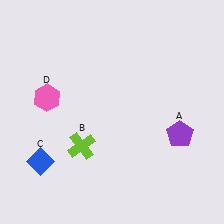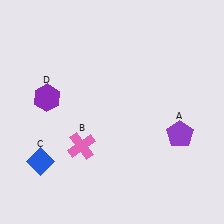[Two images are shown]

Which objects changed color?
B changed from lime to pink. D changed from pink to purple.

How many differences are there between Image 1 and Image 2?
There are 2 differences between the two images.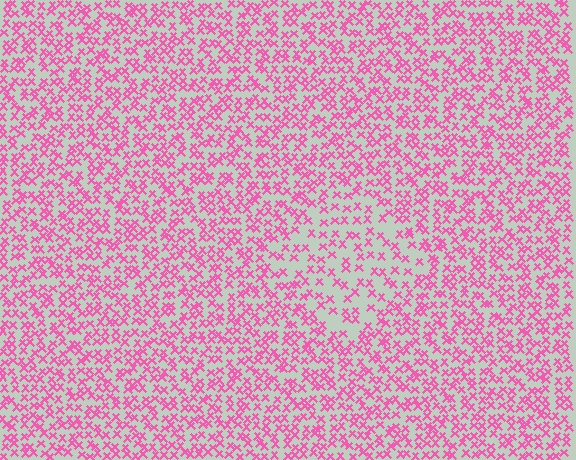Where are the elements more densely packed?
The elements are more densely packed outside the diamond boundary.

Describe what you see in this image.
The image contains small pink elements arranged at two different densities. A diamond-shaped region is visible where the elements are less densely packed than the surrounding area.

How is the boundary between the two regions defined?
The boundary is defined by a change in element density (approximately 1.8x ratio). All elements are the same color, size, and shape.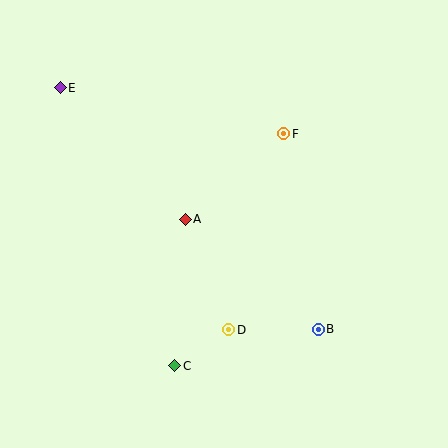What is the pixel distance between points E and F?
The distance between E and F is 228 pixels.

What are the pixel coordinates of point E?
Point E is at (60, 88).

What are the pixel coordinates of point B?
Point B is at (318, 329).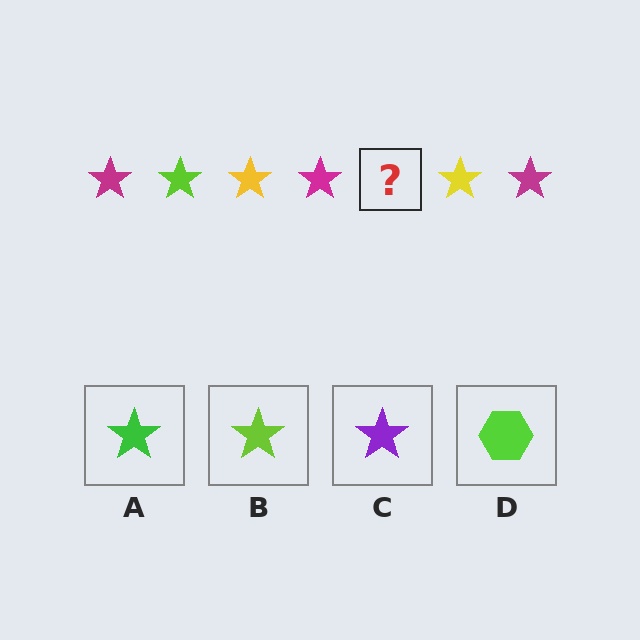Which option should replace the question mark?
Option B.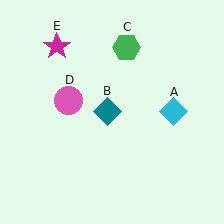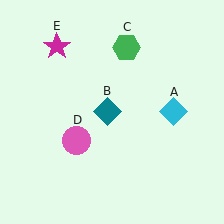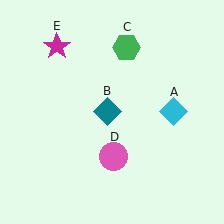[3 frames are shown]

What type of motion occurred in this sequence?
The pink circle (object D) rotated counterclockwise around the center of the scene.